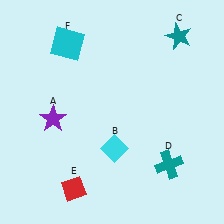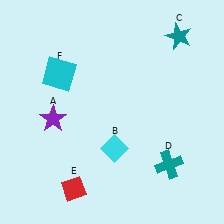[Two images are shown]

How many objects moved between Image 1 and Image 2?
1 object moved between the two images.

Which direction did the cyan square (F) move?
The cyan square (F) moved down.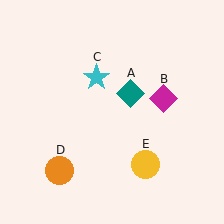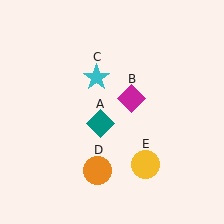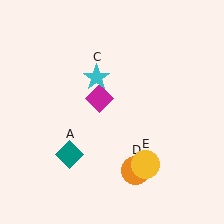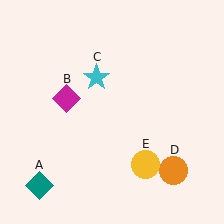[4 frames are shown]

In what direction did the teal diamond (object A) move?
The teal diamond (object A) moved down and to the left.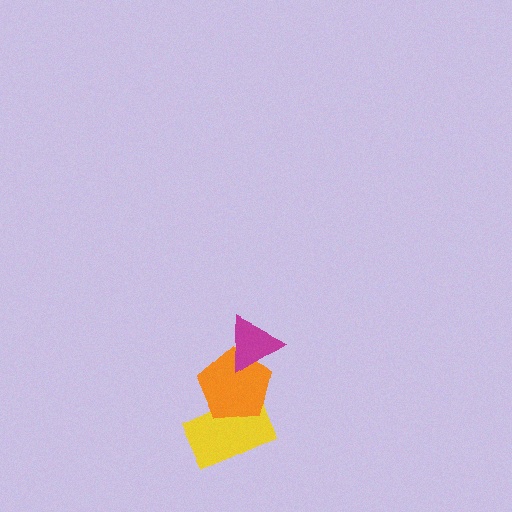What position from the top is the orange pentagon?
The orange pentagon is 2nd from the top.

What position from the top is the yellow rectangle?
The yellow rectangle is 3rd from the top.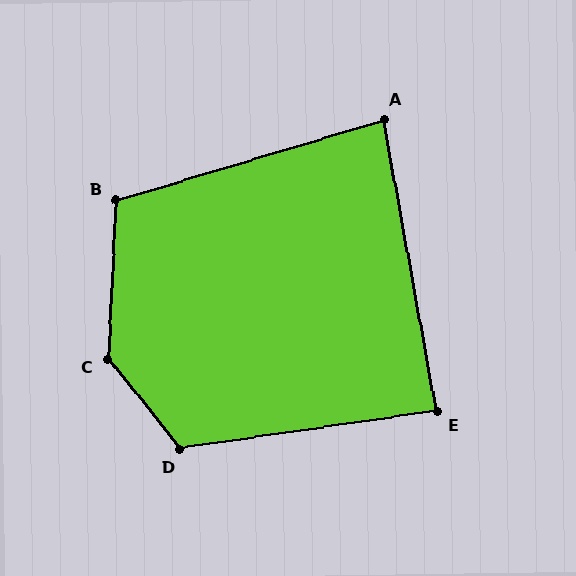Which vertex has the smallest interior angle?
A, at approximately 84 degrees.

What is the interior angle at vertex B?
Approximately 109 degrees (obtuse).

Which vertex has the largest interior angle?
C, at approximately 138 degrees.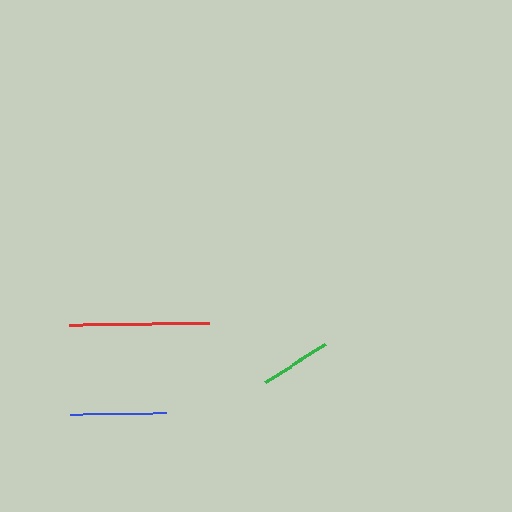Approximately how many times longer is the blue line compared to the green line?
The blue line is approximately 1.4 times the length of the green line.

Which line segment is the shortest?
The green line is the shortest at approximately 71 pixels.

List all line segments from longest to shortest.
From longest to shortest: red, blue, green.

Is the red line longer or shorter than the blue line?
The red line is longer than the blue line.